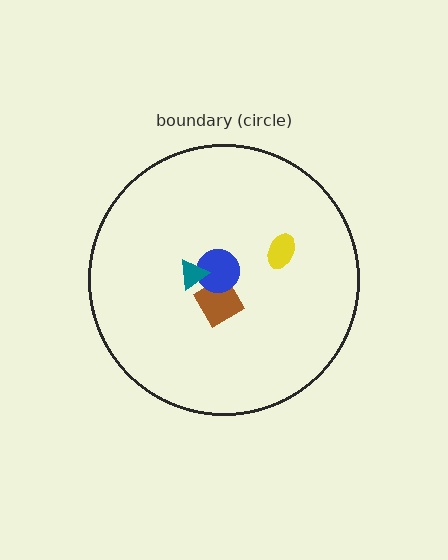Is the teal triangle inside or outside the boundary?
Inside.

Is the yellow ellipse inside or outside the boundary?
Inside.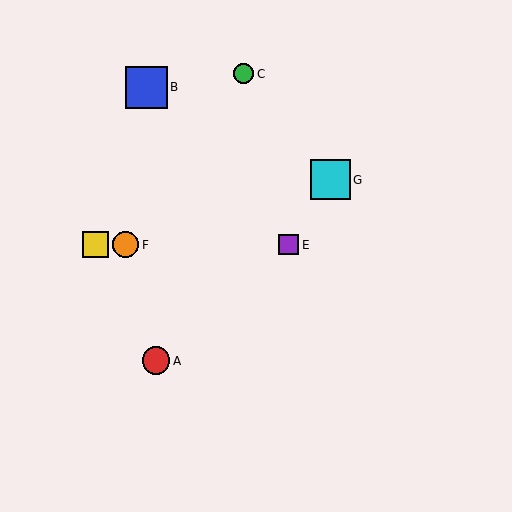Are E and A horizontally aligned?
No, E is at y≈245 and A is at y≈361.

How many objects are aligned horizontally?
3 objects (D, E, F) are aligned horizontally.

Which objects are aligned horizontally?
Objects D, E, F are aligned horizontally.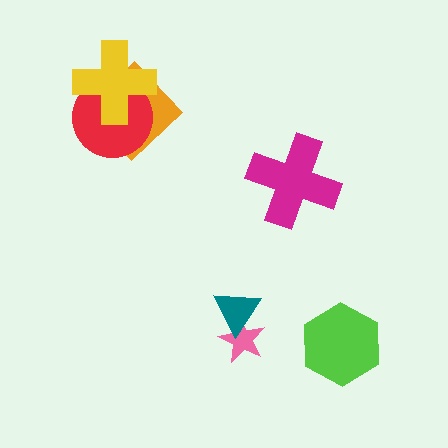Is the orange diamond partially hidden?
Yes, it is partially covered by another shape.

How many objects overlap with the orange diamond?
2 objects overlap with the orange diamond.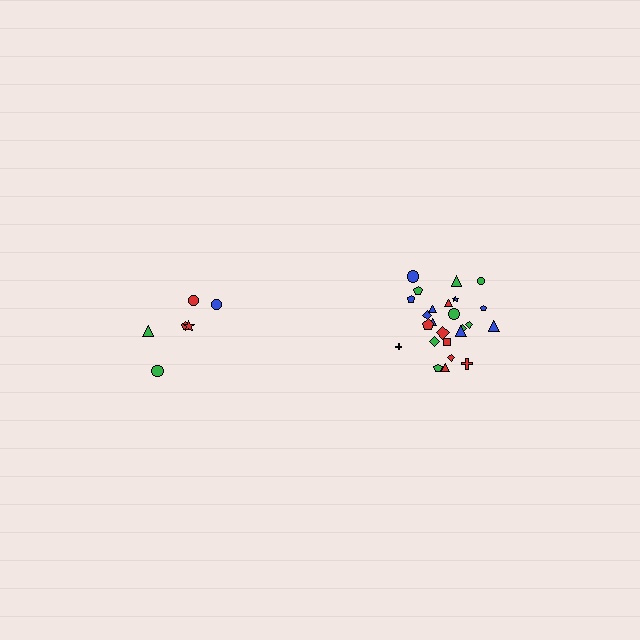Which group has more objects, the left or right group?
The right group.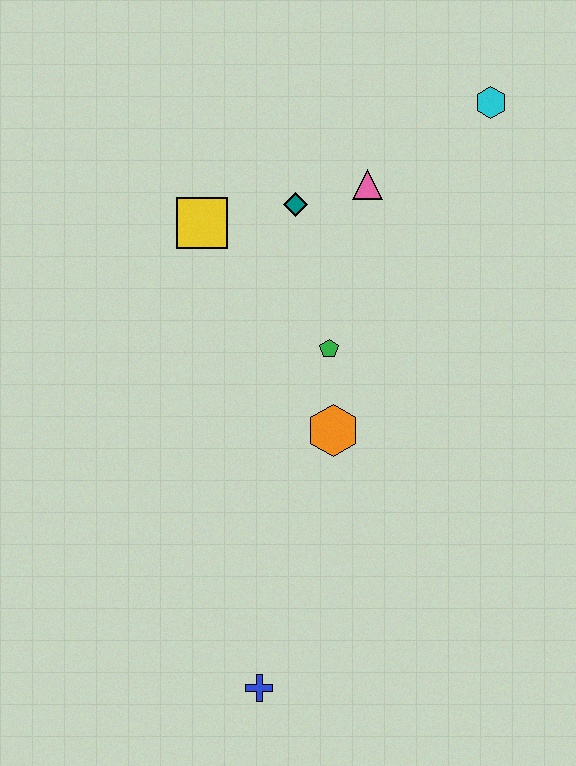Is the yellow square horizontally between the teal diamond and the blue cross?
No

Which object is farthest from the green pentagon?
The blue cross is farthest from the green pentagon.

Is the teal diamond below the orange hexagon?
No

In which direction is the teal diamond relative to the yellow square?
The teal diamond is to the right of the yellow square.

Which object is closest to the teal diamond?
The pink triangle is closest to the teal diamond.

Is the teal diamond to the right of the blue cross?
Yes